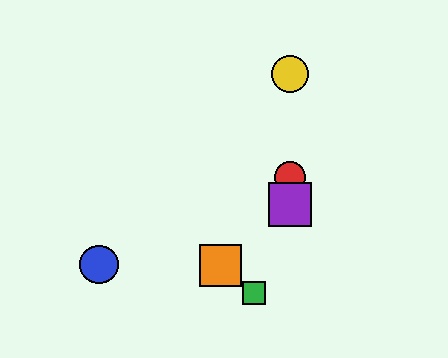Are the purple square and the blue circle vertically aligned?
No, the purple square is at x≈290 and the blue circle is at x≈99.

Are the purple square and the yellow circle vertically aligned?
Yes, both are at x≈290.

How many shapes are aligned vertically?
3 shapes (the red circle, the yellow circle, the purple square) are aligned vertically.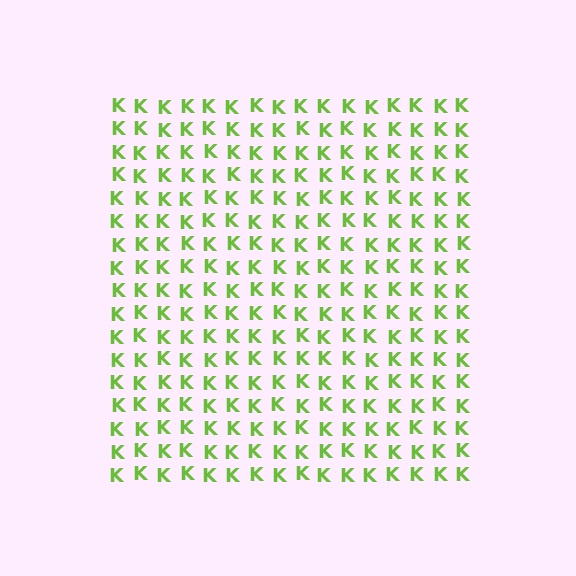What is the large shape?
The large shape is a square.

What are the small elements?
The small elements are letter K's.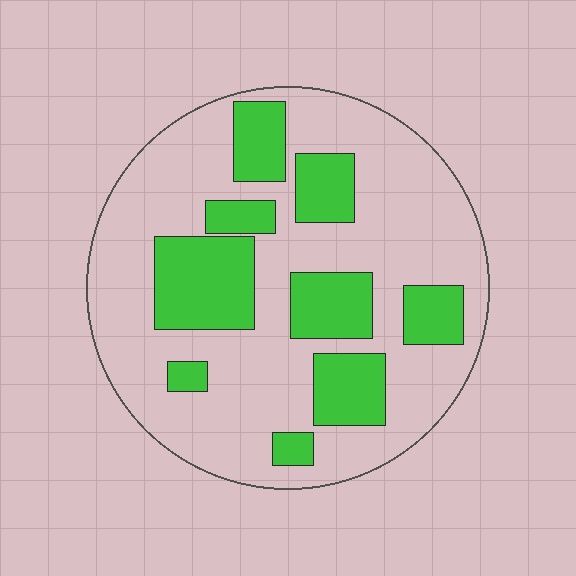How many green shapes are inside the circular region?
9.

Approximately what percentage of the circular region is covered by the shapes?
Approximately 30%.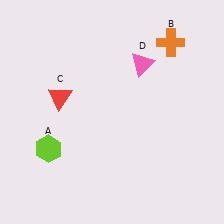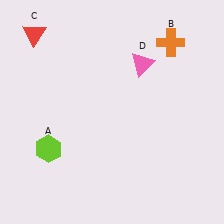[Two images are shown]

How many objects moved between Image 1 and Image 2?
1 object moved between the two images.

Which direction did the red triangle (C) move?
The red triangle (C) moved up.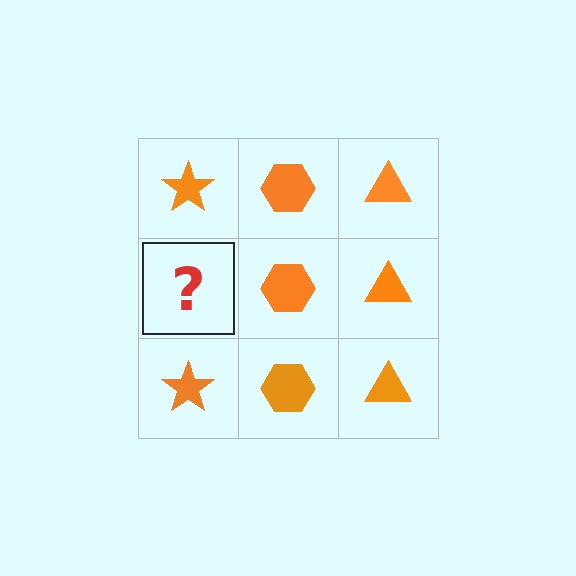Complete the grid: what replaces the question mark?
The question mark should be replaced with an orange star.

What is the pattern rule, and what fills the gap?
The rule is that each column has a consistent shape. The gap should be filled with an orange star.